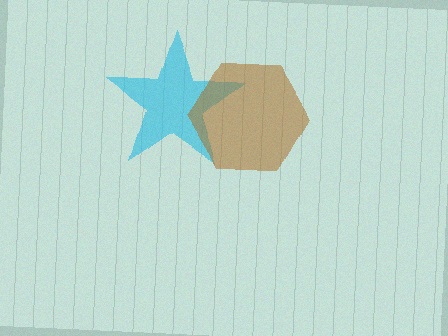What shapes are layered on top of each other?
The layered shapes are: a cyan star, a brown hexagon.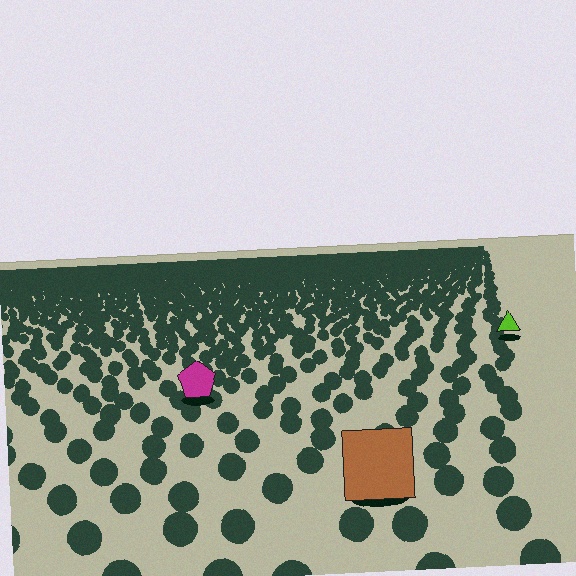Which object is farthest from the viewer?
The lime triangle is farthest from the viewer. It appears smaller and the ground texture around it is denser.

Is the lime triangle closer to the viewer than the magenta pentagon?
No. The magenta pentagon is closer — you can tell from the texture gradient: the ground texture is coarser near it.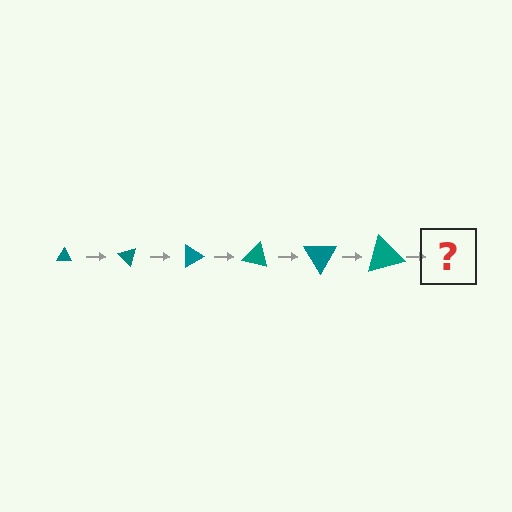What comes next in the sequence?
The next element should be a triangle, larger than the previous one and rotated 270 degrees from the start.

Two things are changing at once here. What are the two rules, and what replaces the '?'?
The two rules are that the triangle grows larger each step and it rotates 45 degrees each step. The '?' should be a triangle, larger than the previous one and rotated 270 degrees from the start.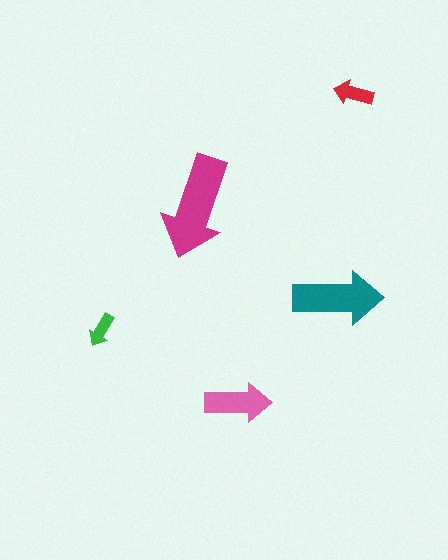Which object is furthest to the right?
The red arrow is rightmost.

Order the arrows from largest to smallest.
the magenta one, the teal one, the pink one, the red one, the green one.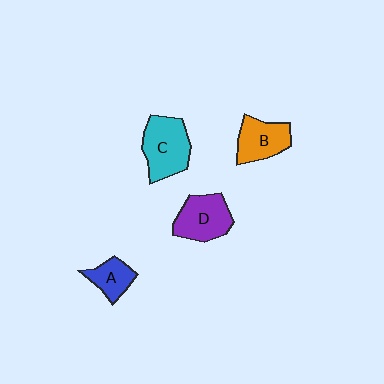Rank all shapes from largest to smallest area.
From largest to smallest: C (cyan), D (purple), B (orange), A (blue).